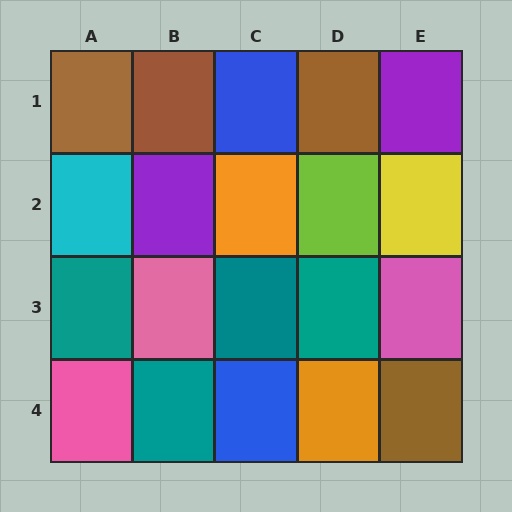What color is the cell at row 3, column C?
Teal.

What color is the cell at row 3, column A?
Teal.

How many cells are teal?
4 cells are teal.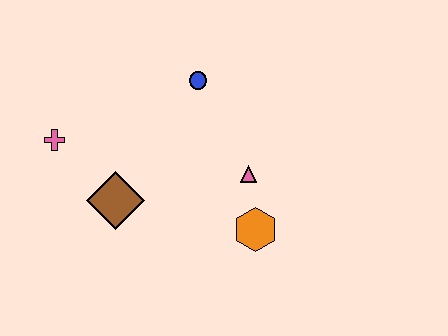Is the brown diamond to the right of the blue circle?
No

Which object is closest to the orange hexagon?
The pink triangle is closest to the orange hexagon.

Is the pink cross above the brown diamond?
Yes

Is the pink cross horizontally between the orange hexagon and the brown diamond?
No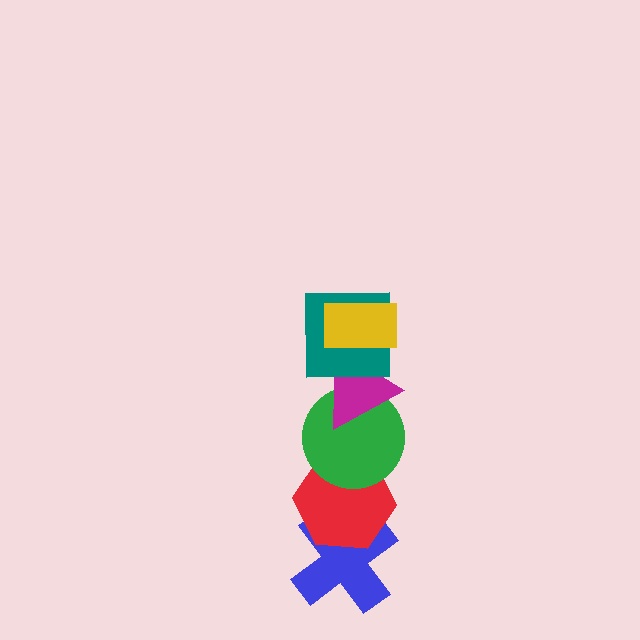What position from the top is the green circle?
The green circle is 4th from the top.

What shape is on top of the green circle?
The magenta triangle is on top of the green circle.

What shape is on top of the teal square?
The yellow rectangle is on top of the teal square.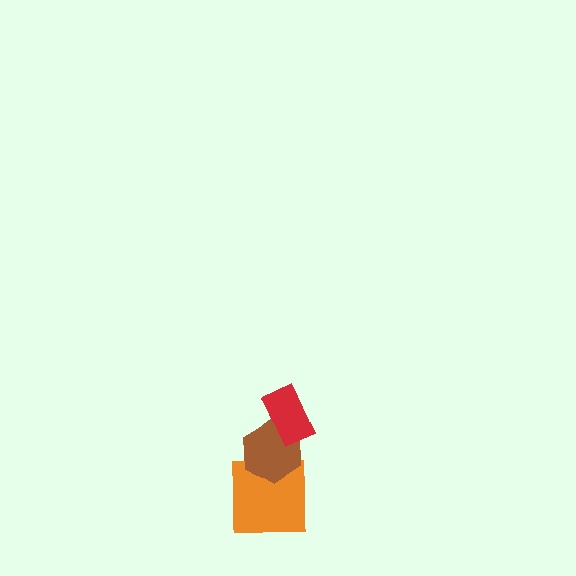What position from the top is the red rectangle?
The red rectangle is 1st from the top.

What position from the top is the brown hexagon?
The brown hexagon is 2nd from the top.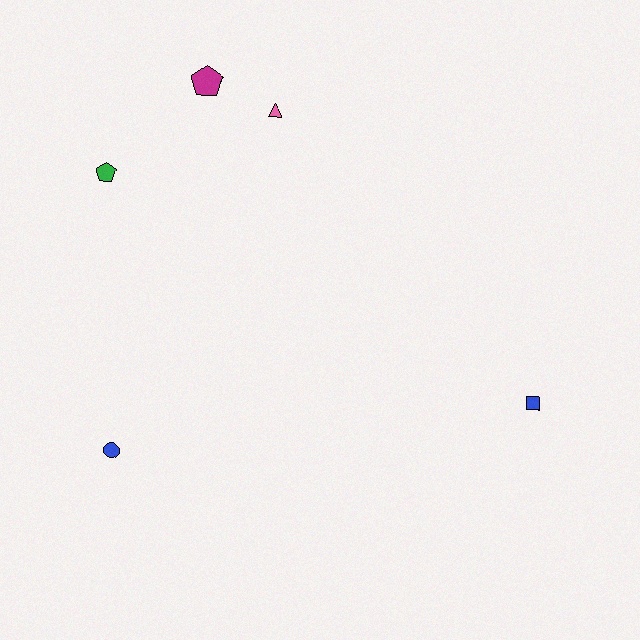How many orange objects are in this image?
There are no orange objects.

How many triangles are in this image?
There is 1 triangle.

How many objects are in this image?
There are 5 objects.